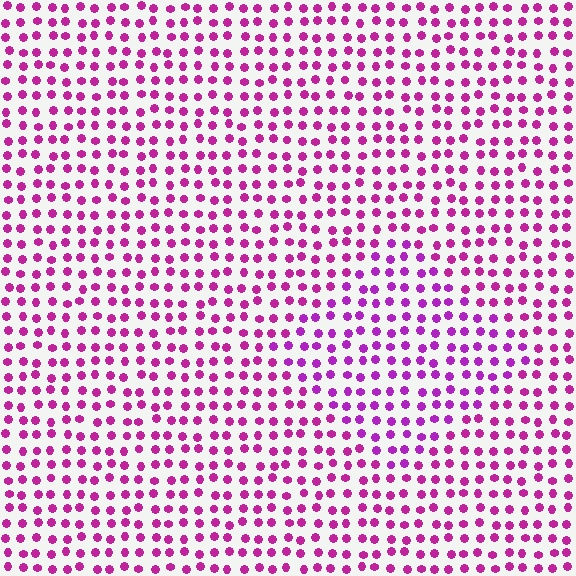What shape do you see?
I see a diamond.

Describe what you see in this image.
The image is filled with small magenta elements in a uniform arrangement. A diamond-shaped region is visible where the elements are tinted to a slightly different hue, forming a subtle color boundary.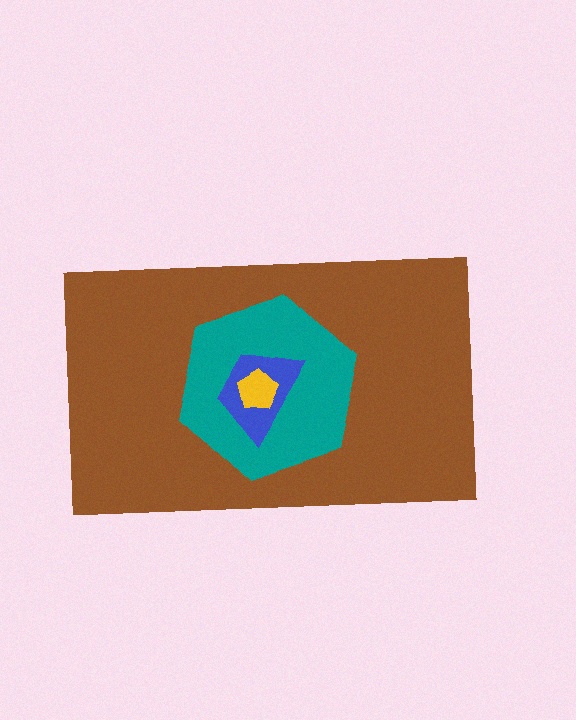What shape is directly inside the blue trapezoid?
The yellow pentagon.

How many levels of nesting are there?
4.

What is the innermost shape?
The yellow pentagon.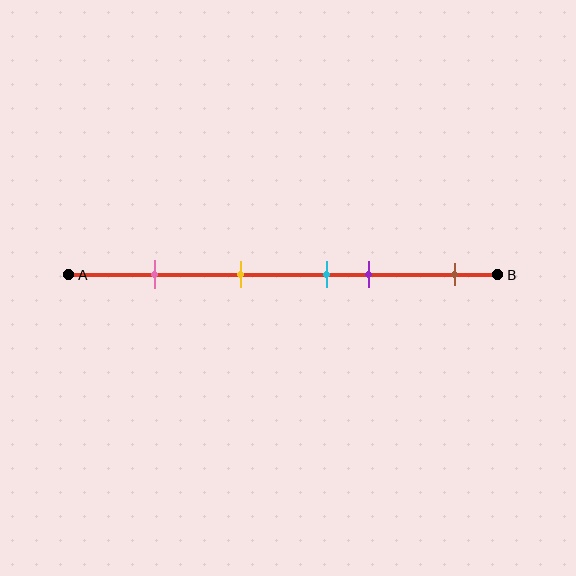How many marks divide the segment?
There are 5 marks dividing the segment.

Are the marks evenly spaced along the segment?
No, the marks are not evenly spaced.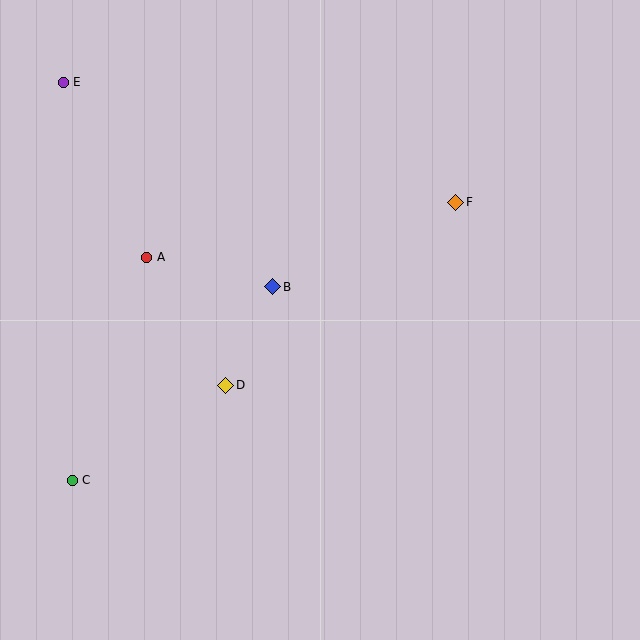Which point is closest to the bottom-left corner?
Point C is closest to the bottom-left corner.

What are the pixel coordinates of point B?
Point B is at (273, 287).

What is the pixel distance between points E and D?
The distance between E and D is 344 pixels.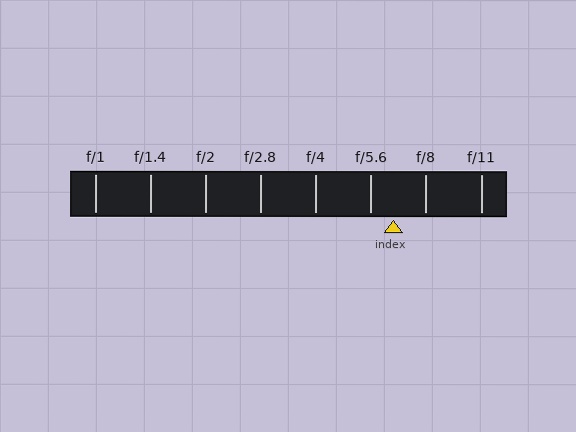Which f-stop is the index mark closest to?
The index mark is closest to f/5.6.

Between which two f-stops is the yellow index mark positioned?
The index mark is between f/5.6 and f/8.